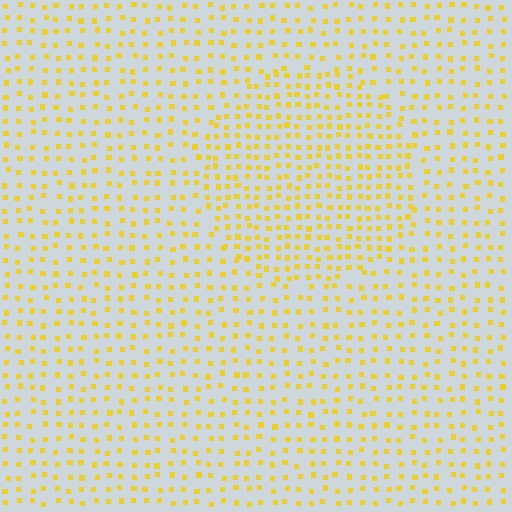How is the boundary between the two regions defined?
The boundary is defined by a change in element density (approximately 1.6x ratio). All elements are the same color, size, and shape.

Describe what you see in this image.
The image contains small yellow elements arranged at two different densities. A circle-shaped region is visible where the elements are more densely packed than the surrounding area.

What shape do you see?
I see a circle.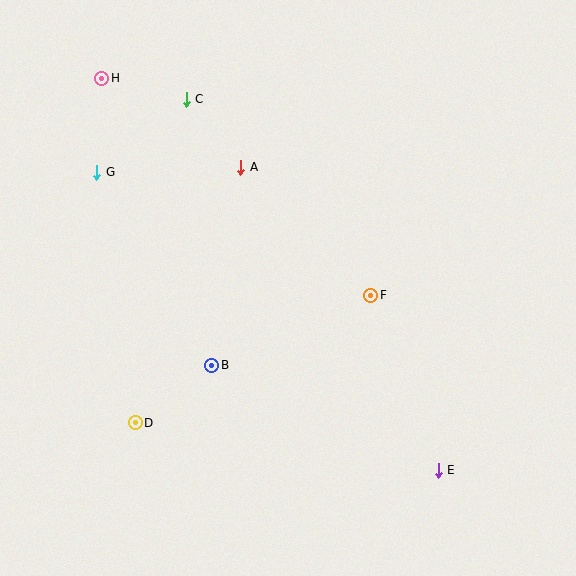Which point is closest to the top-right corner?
Point F is closest to the top-right corner.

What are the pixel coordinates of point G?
Point G is at (97, 172).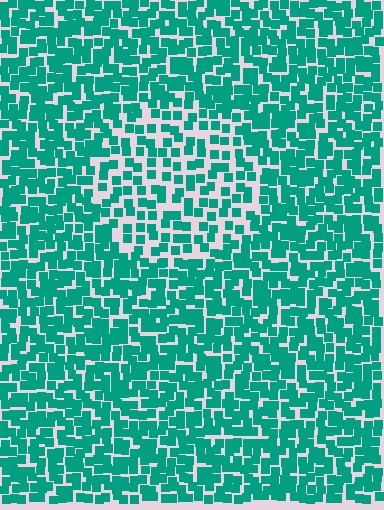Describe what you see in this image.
The image contains small teal elements arranged at two different densities. A circle-shaped region is visible where the elements are less densely packed than the surrounding area.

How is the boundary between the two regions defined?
The boundary is defined by a change in element density (approximately 1.7x ratio). All elements are the same color, size, and shape.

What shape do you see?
I see a circle.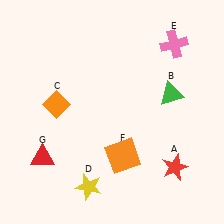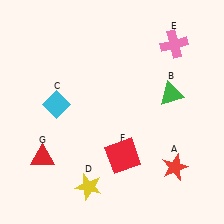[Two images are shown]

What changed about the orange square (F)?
In Image 1, F is orange. In Image 2, it changed to red.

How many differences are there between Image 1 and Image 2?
There are 2 differences between the two images.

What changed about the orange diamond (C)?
In Image 1, C is orange. In Image 2, it changed to cyan.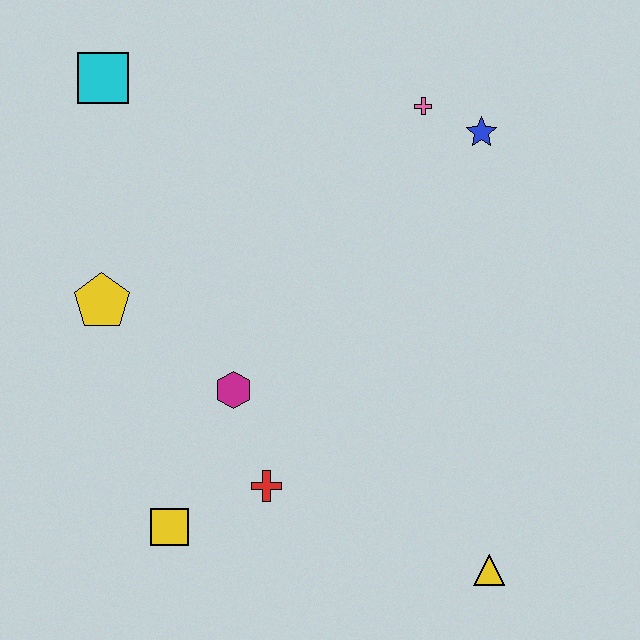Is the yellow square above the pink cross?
No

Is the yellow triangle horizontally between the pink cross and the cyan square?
No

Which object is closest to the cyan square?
The yellow pentagon is closest to the cyan square.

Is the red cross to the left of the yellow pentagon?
No